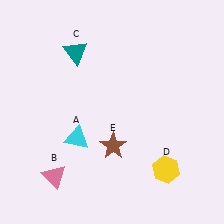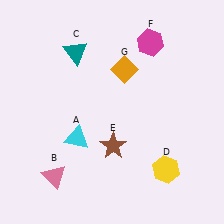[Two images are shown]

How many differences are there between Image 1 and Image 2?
There are 2 differences between the two images.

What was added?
A magenta hexagon (F), an orange diamond (G) were added in Image 2.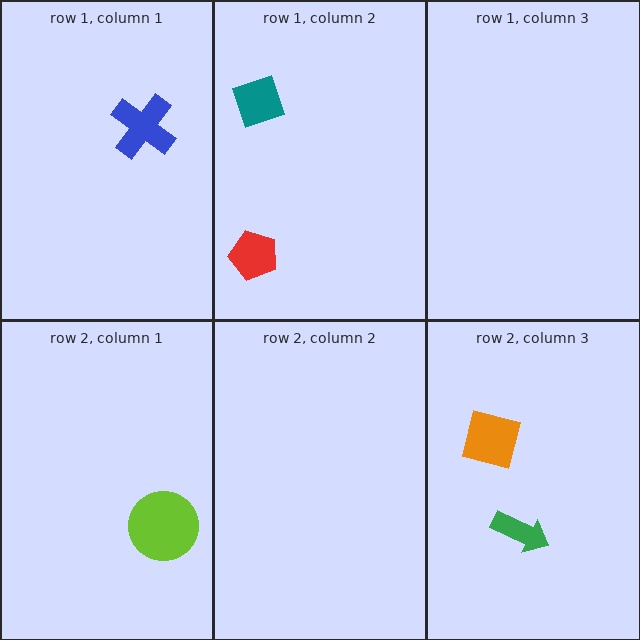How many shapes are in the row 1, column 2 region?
2.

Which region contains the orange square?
The row 2, column 3 region.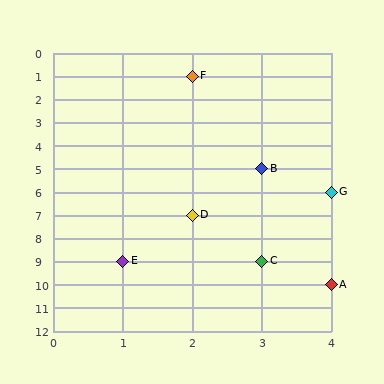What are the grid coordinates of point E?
Point E is at grid coordinates (1, 9).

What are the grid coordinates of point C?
Point C is at grid coordinates (3, 9).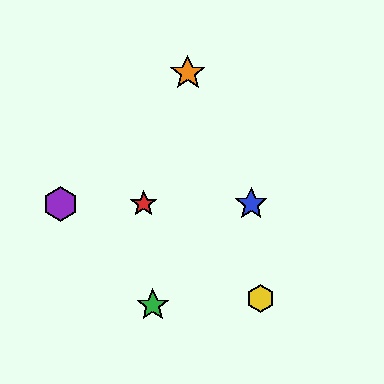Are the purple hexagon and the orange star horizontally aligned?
No, the purple hexagon is at y≈204 and the orange star is at y≈73.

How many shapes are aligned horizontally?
3 shapes (the red star, the blue star, the purple hexagon) are aligned horizontally.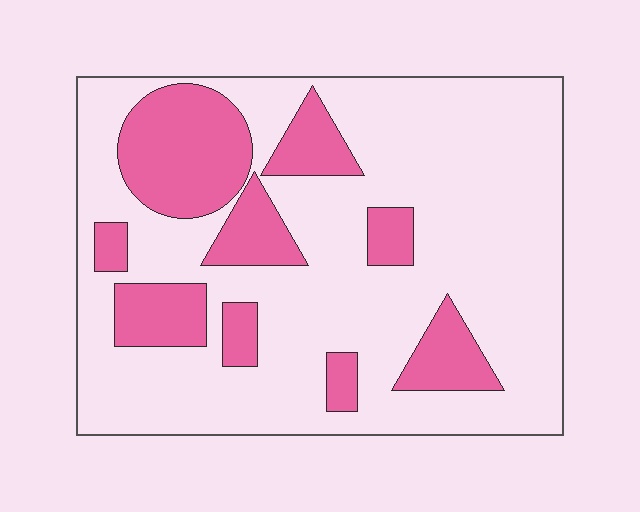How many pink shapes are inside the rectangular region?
9.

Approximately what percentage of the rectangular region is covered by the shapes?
Approximately 25%.